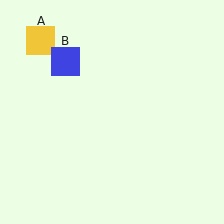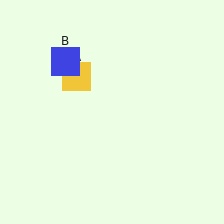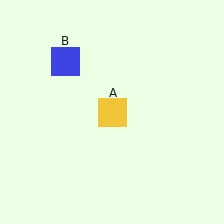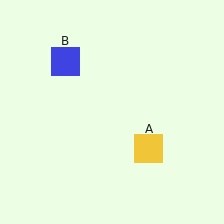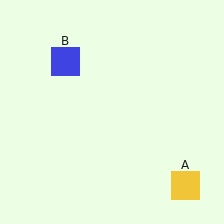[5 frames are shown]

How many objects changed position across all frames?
1 object changed position: yellow square (object A).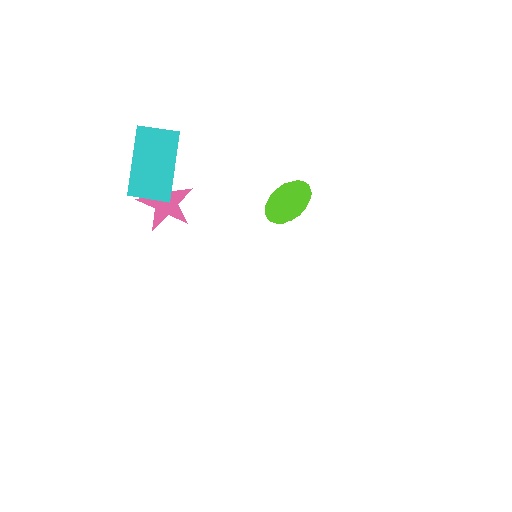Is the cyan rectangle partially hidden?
No, no other shape covers it.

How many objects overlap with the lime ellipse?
0 objects overlap with the lime ellipse.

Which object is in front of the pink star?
The cyan rectangle is in front of the pink star.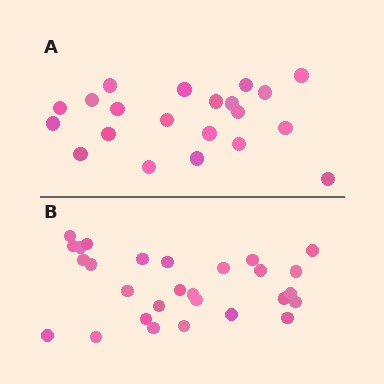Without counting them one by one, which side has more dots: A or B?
Region B (the bottom region) has more dots.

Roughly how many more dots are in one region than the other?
Region B has roughly 8 or so more dots than region A.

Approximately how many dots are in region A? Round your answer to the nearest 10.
About 20 dots. (The exact count is 21, which rounds to 20.)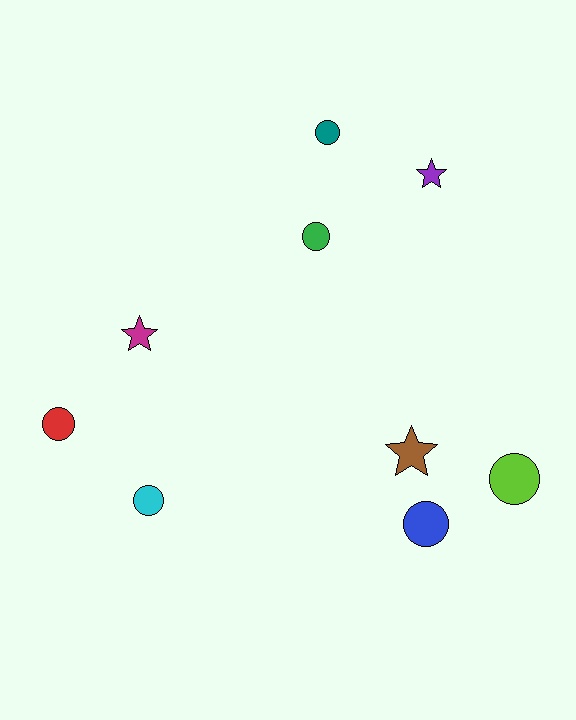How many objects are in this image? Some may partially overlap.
There are 9 objects.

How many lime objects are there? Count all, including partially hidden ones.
There is 1 lime object.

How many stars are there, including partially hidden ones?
There are 3 stars.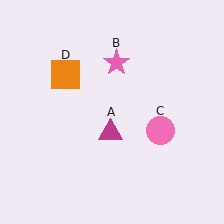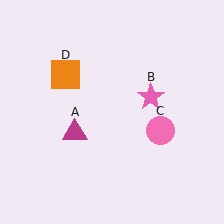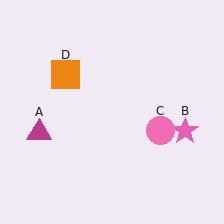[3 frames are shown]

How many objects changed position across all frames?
2 objects changed position: magenta triangle (object A), pink star (object B).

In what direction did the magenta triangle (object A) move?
The magenta triangle (object A) moved left.